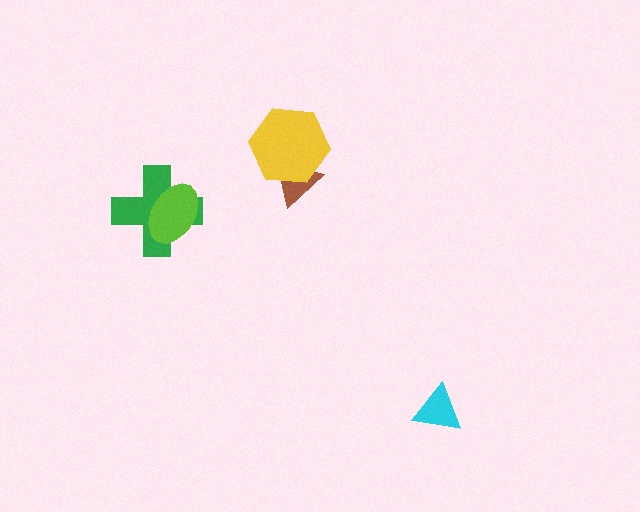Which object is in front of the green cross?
The lime ellipse is in front of the green cross.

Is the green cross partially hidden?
Yes, it is partially covered by another shape.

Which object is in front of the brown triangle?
The yellow hexagon is in front of the brown triangle.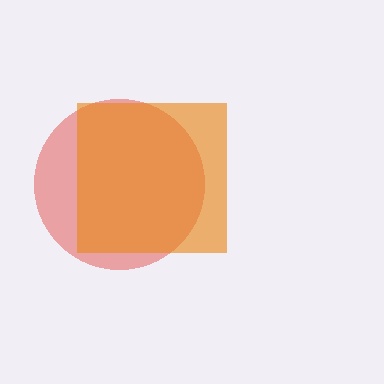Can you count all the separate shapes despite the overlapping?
Yes, there are 2 separate shapes.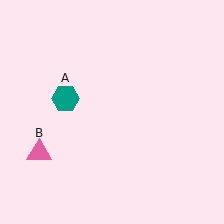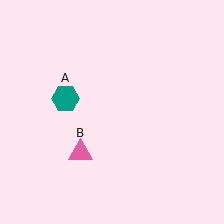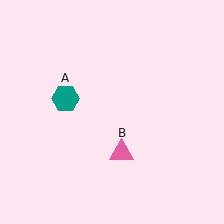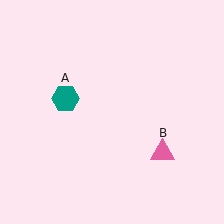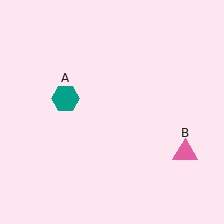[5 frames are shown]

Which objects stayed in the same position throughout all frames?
Teal hexagon (object A) remained stationary.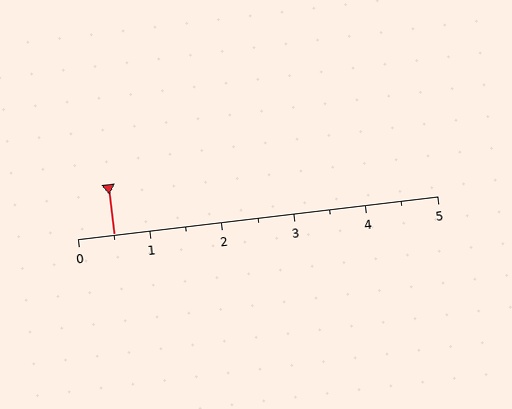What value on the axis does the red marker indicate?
The marker indicates approximately 0.5.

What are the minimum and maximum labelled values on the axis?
The axis runs from 0 to 5.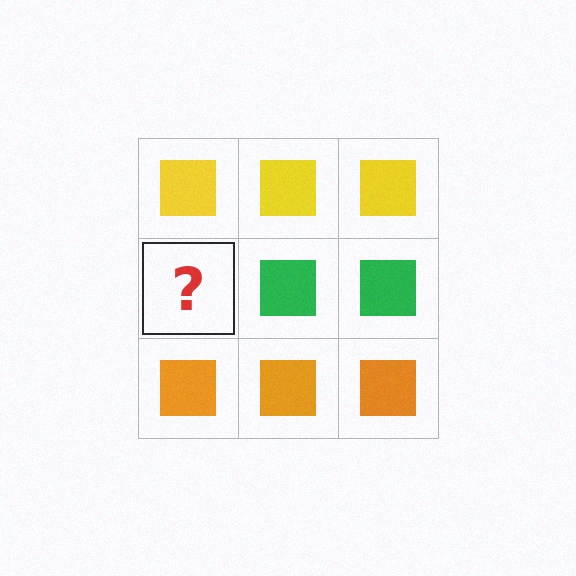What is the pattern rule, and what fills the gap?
The rule is that each row has a consistent color. The gap should be filled with a green square.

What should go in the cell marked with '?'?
The missing cell should contain a green square.